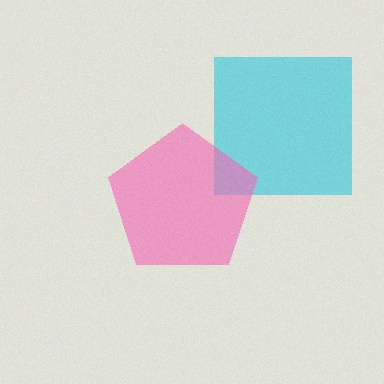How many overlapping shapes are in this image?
There are 2 overlapping shapes in the image.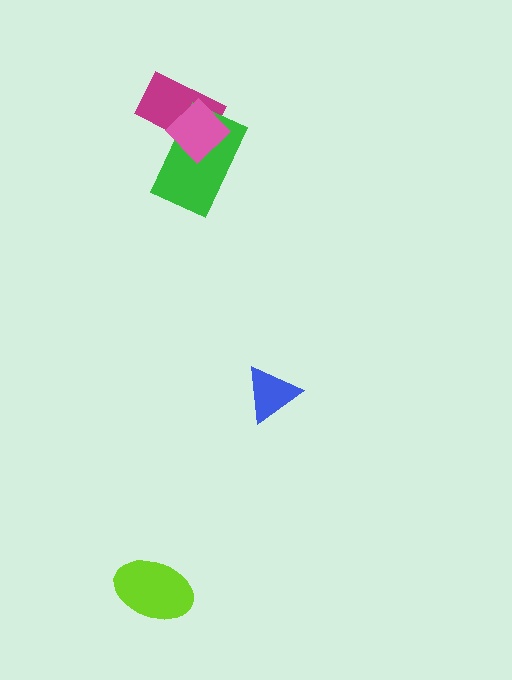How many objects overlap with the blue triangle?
0 objects overlap with the blue triangle.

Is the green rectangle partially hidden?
Yes, it is partially covered by another shape.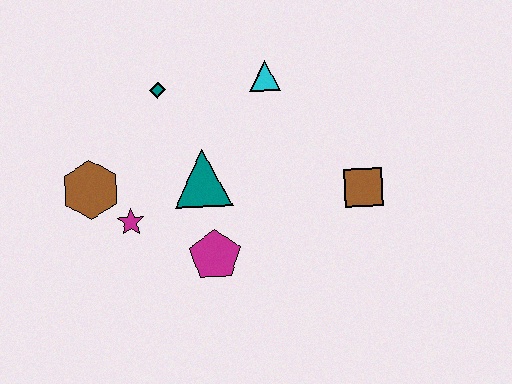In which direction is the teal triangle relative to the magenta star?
The teal triangle is to the right of the magenta star.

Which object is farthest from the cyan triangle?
The brown hexagon is farthest from the cyan triangle.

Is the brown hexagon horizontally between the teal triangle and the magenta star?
No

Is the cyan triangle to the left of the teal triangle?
No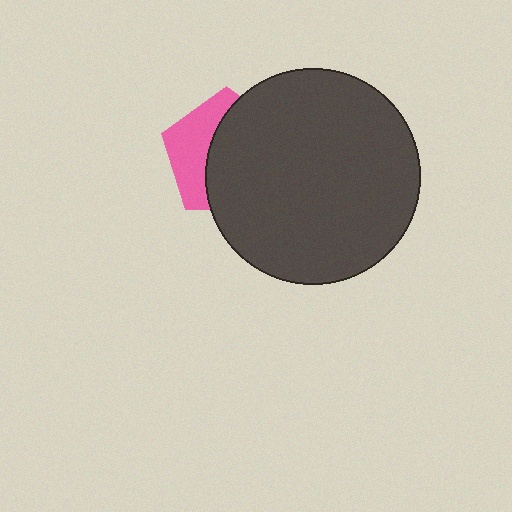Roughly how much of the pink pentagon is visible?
A small part of it is visible (roughly 38%).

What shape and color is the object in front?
The object in front is a dark gray circle.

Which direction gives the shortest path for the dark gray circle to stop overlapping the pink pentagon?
Moving right gives the shortest separation.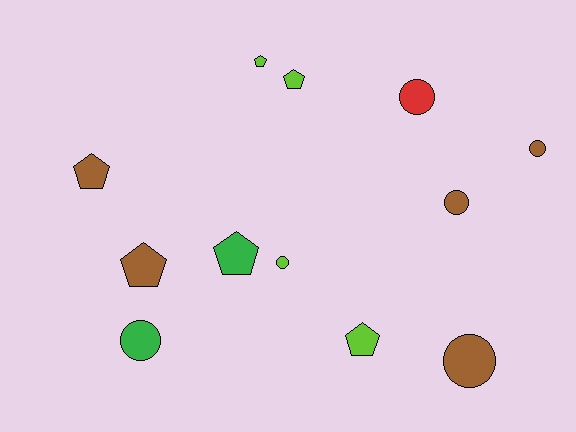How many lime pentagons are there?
There are 3 lime pentagons.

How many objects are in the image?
There are 12 objects.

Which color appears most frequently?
Brown, with 5 objects.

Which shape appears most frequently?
Pentagon, with 6 objects.